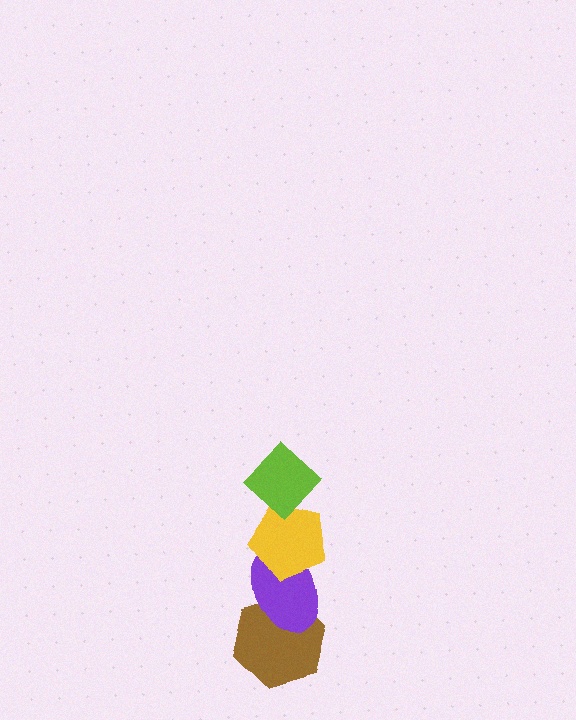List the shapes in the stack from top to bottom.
From top to bottom: the lime diamond, the yellow pentagon, the purple ellipse, the brown hexagon.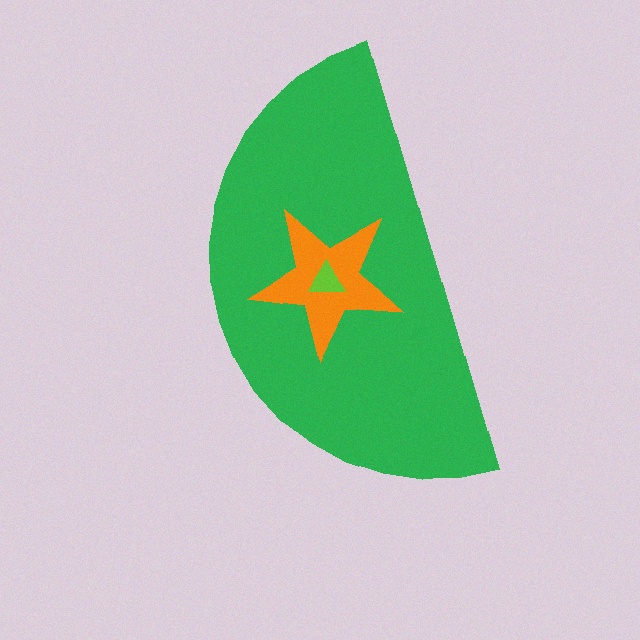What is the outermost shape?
The green semicircle.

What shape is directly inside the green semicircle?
The orange star.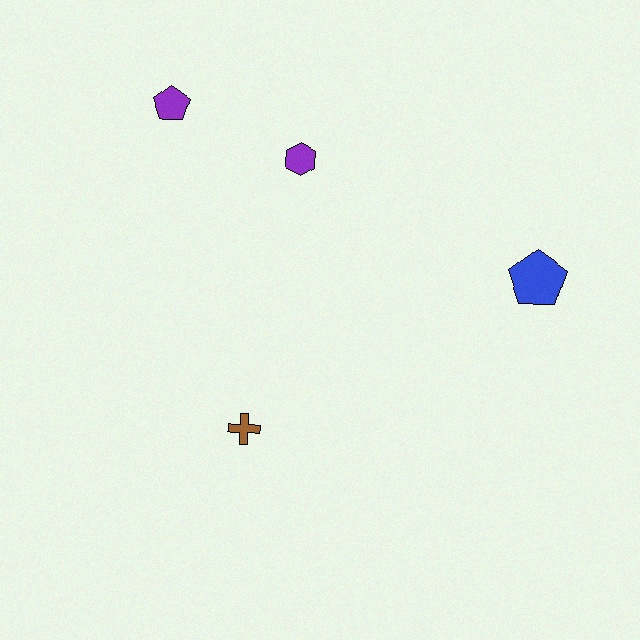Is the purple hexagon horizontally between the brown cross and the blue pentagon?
Yes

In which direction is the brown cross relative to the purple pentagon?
The brown cross is below the purple pentagon.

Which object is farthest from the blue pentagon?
The purple pentagon is farthest from the blue pentagon.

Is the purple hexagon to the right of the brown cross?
Yes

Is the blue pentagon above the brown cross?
Yes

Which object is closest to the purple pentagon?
The purple hexagon is closest to the purple pentagon.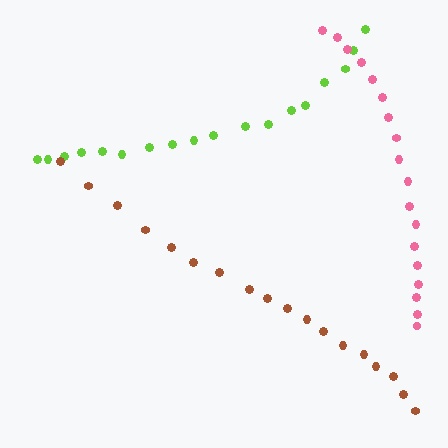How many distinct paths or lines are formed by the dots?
There are 3 distinct paths.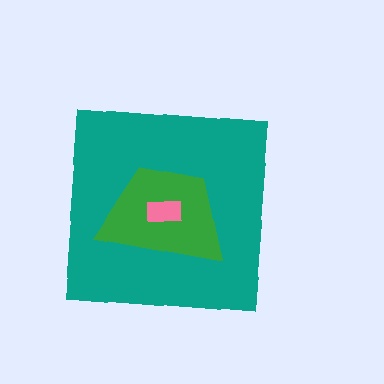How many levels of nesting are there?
3.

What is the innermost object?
The pink rectangle.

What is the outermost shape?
The teal square.